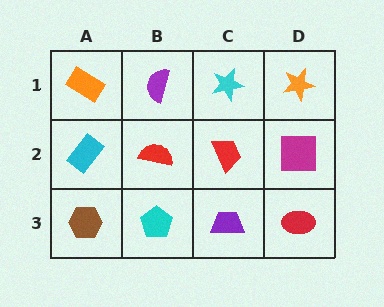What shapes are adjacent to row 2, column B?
A purple semicircle (row 1, column B), a cyan pentagon (row 3, column B), a cyan rectangle (row 2, column A), a red trapezoid (row 2, column C).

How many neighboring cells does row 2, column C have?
4.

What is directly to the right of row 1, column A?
A purple semicircle.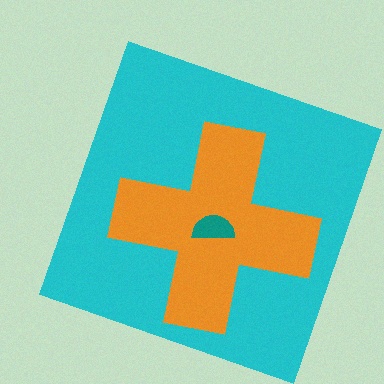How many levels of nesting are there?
3.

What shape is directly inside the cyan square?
The orange cross.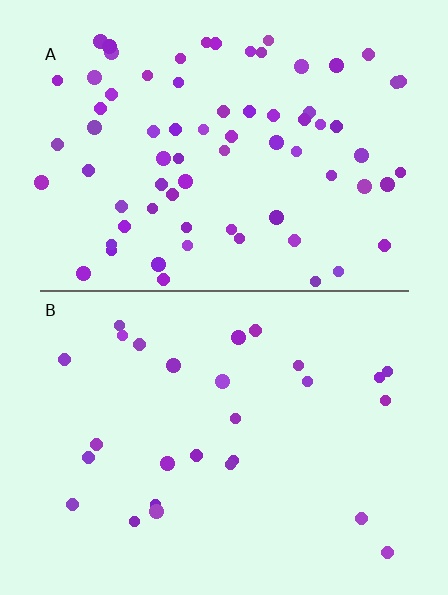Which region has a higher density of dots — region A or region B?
A (the top).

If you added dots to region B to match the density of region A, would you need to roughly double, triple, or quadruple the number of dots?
Approximately triple.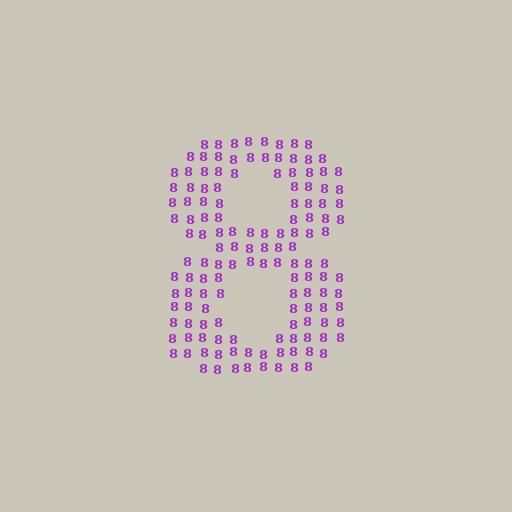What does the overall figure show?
The overall figure shows the digit 8.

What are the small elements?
The small elements are digit 8's.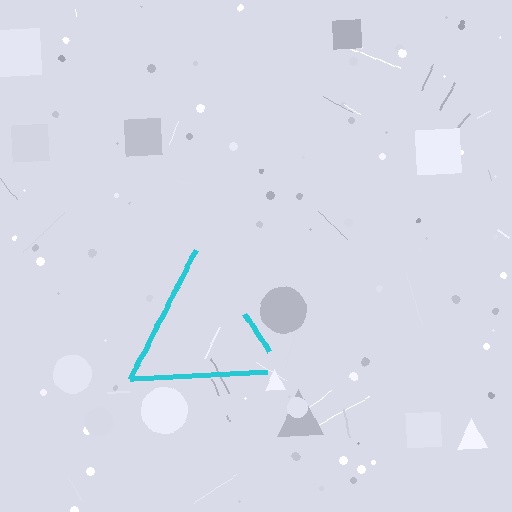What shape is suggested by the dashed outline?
The dashed outline suggests a triangle.